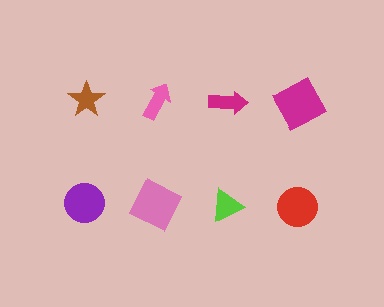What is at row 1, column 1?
A brown star.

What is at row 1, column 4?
A magenta square.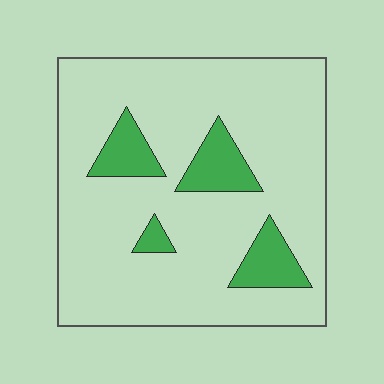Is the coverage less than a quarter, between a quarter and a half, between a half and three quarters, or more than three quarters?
Less than a quarter.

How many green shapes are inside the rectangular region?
4.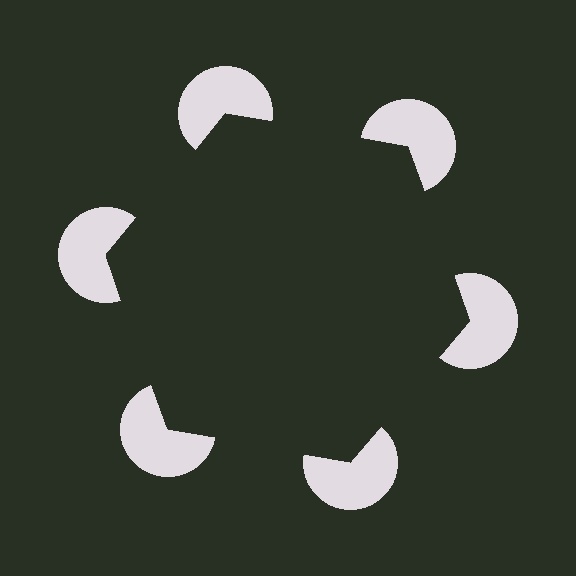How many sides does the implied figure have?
6 sides.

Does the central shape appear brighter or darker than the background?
It typically appears slightly darker than the background, even though no actual brightness change is drawn.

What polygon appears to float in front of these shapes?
An illusory hexagon — its edges are inferred from the aligned wedge cuts in the pac-man discs, not physically drawn.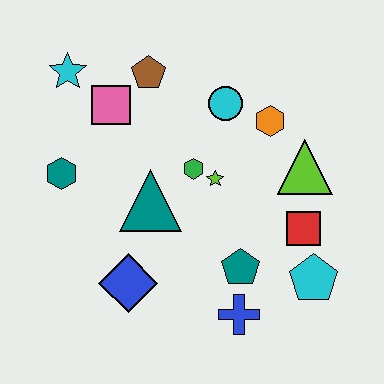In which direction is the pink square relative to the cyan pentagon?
The pink square is to the left of the cyan pentagon.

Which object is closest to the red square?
The cyan pentagon is closest to the red square.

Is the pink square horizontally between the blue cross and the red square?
No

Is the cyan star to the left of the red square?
Yes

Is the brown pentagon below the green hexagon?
No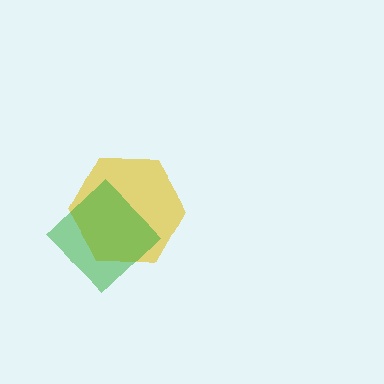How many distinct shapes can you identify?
There are 2 distinct shapes: a yellow hexagon, a green diamond.